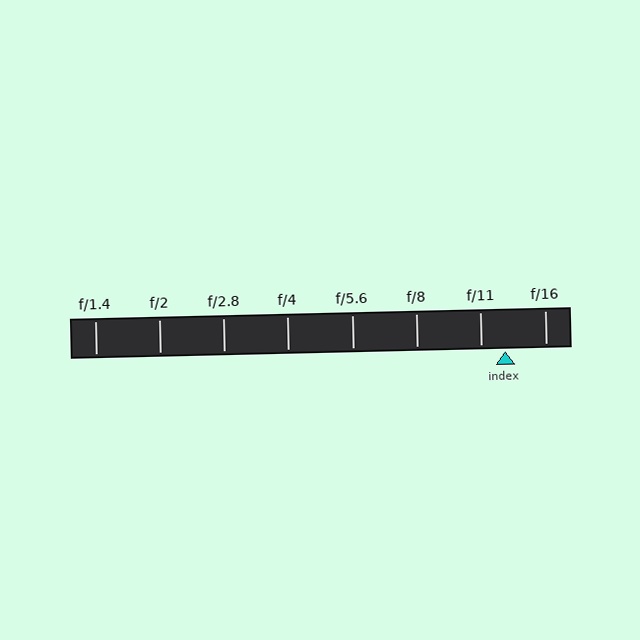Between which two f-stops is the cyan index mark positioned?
The index mark is between f/11 and f/16.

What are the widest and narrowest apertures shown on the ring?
The widest aperture shown is f/1.4 and the narrowest is f/16.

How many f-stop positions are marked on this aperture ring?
There are 8 f-stop positions marked.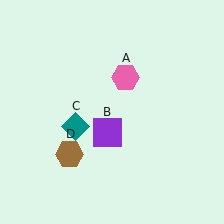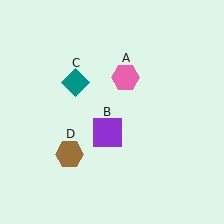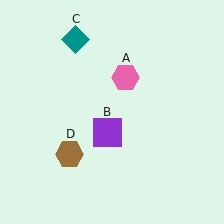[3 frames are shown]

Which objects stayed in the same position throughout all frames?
Pink hexagon (object A) and purple square (object B) and brown hexagon (object D) remained stationary.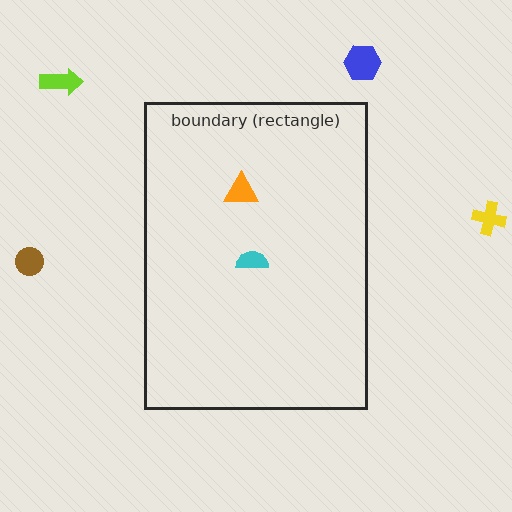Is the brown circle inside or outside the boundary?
Outside.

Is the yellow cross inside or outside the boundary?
Outside.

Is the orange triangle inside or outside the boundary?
Inside.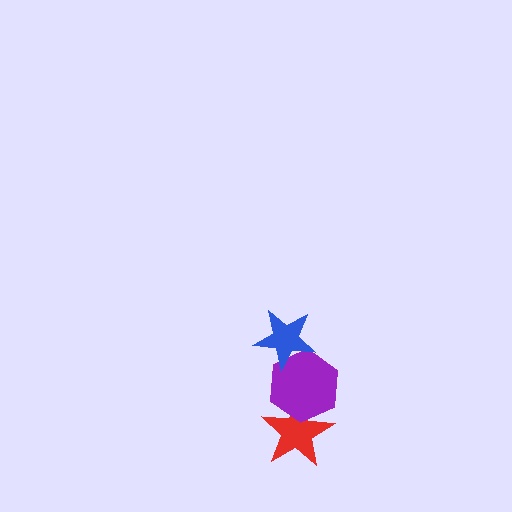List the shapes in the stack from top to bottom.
From top to bottom: the blue star, the purple hexagon, the red star.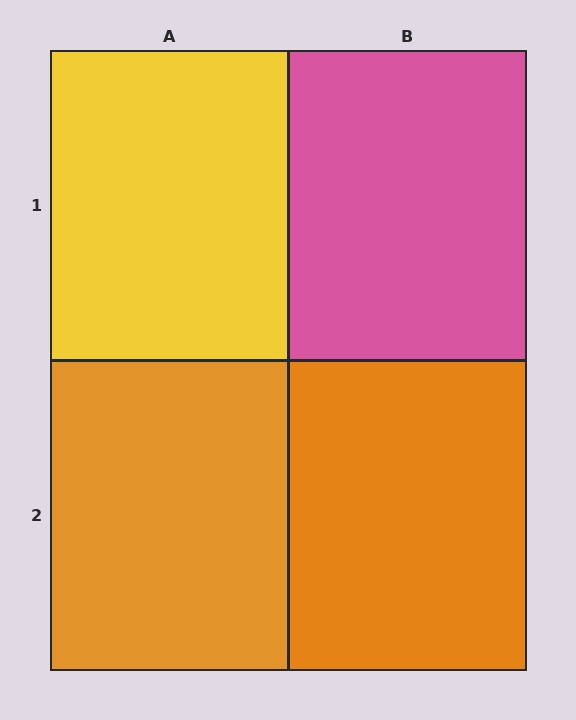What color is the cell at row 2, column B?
Orange.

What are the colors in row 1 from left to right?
Yellow, pink.